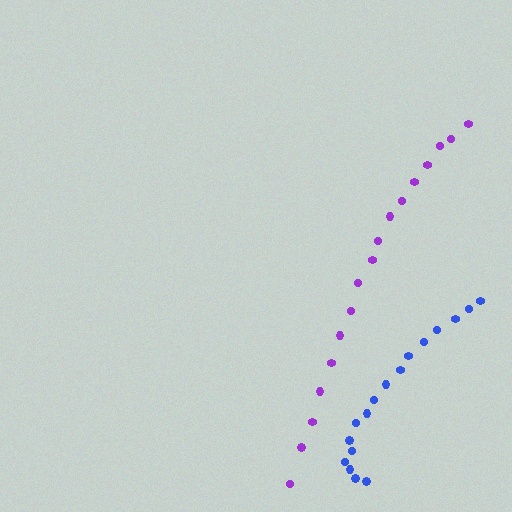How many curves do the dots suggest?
There are 2 distinct paths.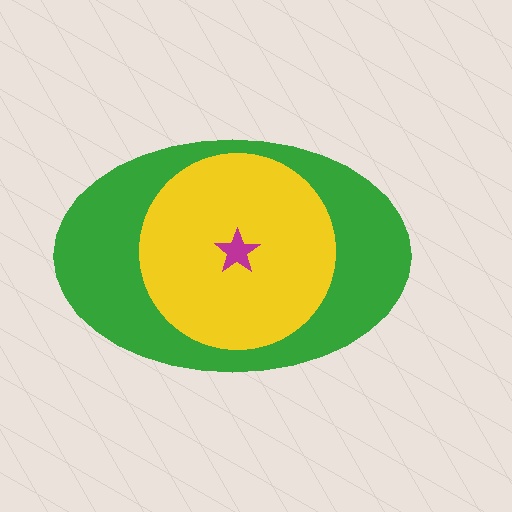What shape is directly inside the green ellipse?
The yellow circle.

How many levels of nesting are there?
3.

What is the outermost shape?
The green ellipse.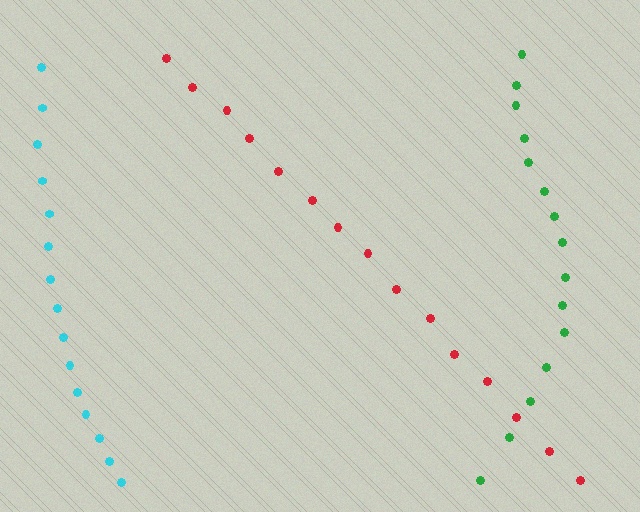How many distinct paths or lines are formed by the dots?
There are 3 distinct paths.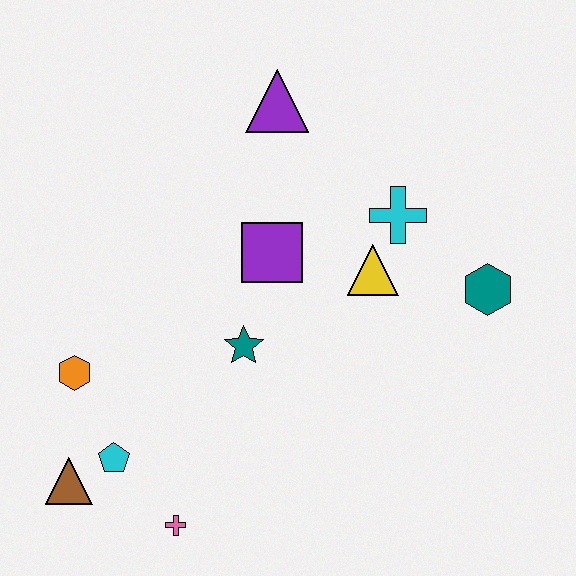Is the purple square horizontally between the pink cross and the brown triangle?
No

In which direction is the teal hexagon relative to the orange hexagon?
The teal hexagon is to the right of the orange hexagon.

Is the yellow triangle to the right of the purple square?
Yes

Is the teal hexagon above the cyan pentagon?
Yes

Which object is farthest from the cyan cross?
The brown triangle is farthest from the cyan cross.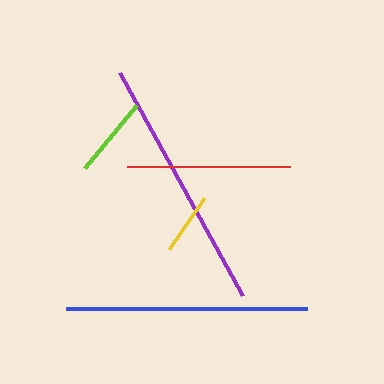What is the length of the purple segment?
The purple segment is approximately 255 pixels long.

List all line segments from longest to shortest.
From longest to shortest: purple, blue, red, lime, yellow.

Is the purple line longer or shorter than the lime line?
The purple line is longer than the lime line.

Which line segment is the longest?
The purple line is the longest at approximately 255 pixels.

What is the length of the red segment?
The red segment is approximately 164 pixels long.